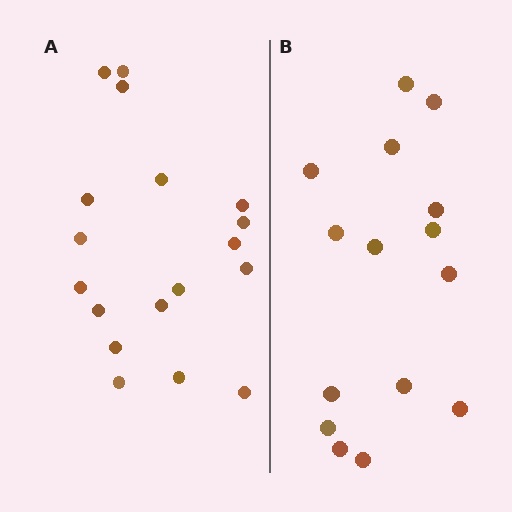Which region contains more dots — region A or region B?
Region A (the left region) has more dots.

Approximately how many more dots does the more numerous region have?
Region A has just a few more — roughly 2 or 3 more dots than region B.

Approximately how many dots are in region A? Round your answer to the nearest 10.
About 20 dots. (The exact count is 18, which rounds to 20.)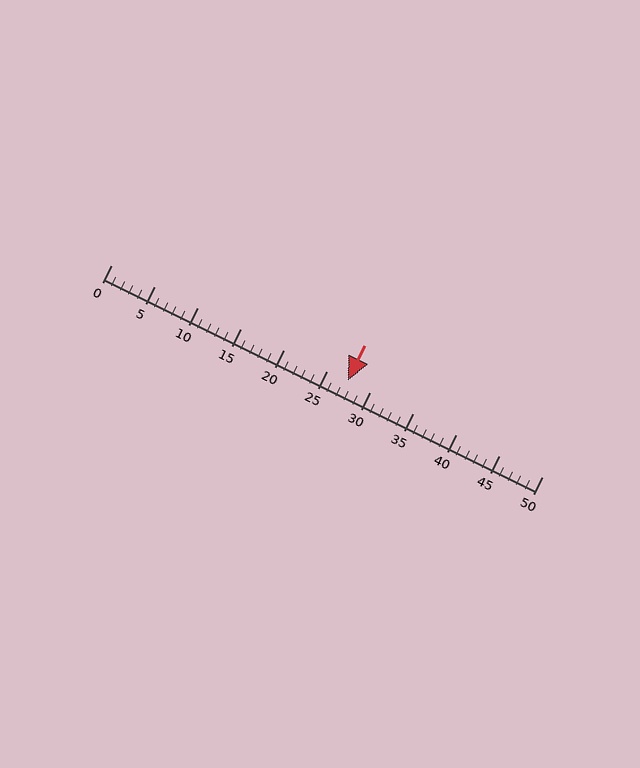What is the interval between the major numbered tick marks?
The major tick marks are spaced 5 units apart.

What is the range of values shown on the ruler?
The ruler shows values from 0 to 50.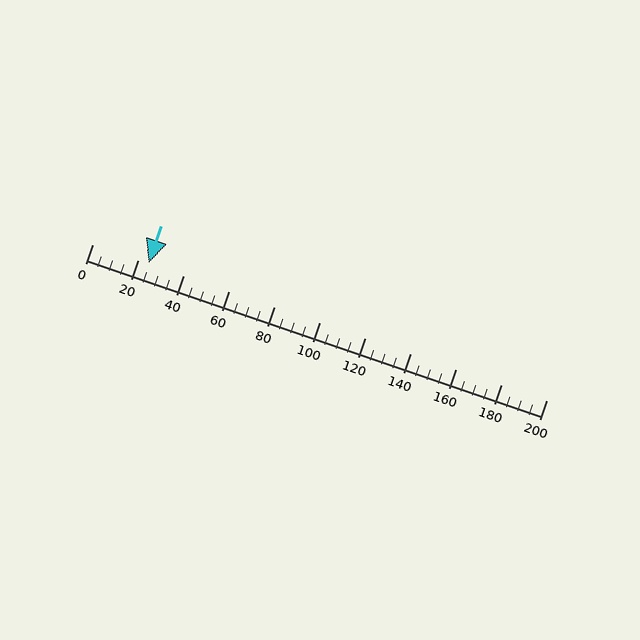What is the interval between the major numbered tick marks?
The major tick marks are spaced 20 units apart.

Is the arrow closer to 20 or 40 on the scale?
The arrow is closer to 20.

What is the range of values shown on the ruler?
The ruler shows values from 0 to 200.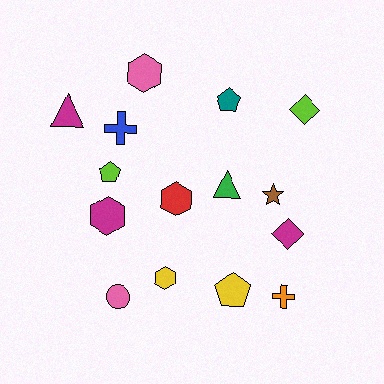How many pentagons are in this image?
There are 3 pentagons.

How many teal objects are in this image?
There is 1 teal object.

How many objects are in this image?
There are 15 objects.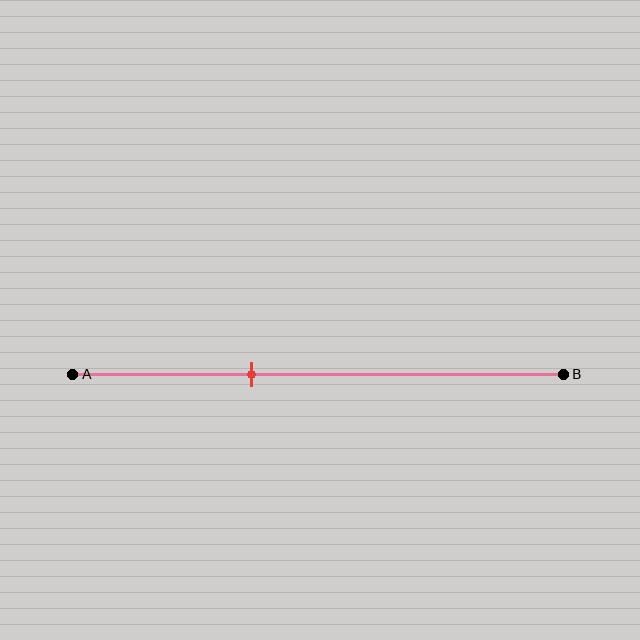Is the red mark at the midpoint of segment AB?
No, the mark is at about 35% from A, not at the 50% midpoint.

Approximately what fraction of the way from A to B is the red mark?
The red mark is approximately 35% of the way from A to B.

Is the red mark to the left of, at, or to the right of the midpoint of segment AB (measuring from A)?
The red mark is to the left of the midpoint of segment AB.